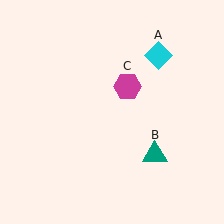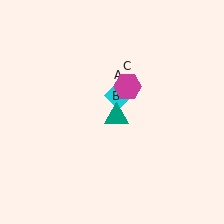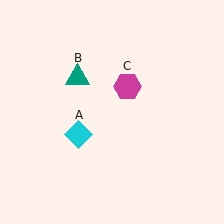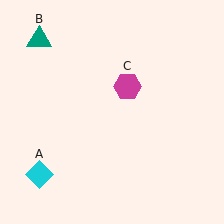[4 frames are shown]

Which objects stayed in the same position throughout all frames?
Magenta hexagon (object C) remained stationary.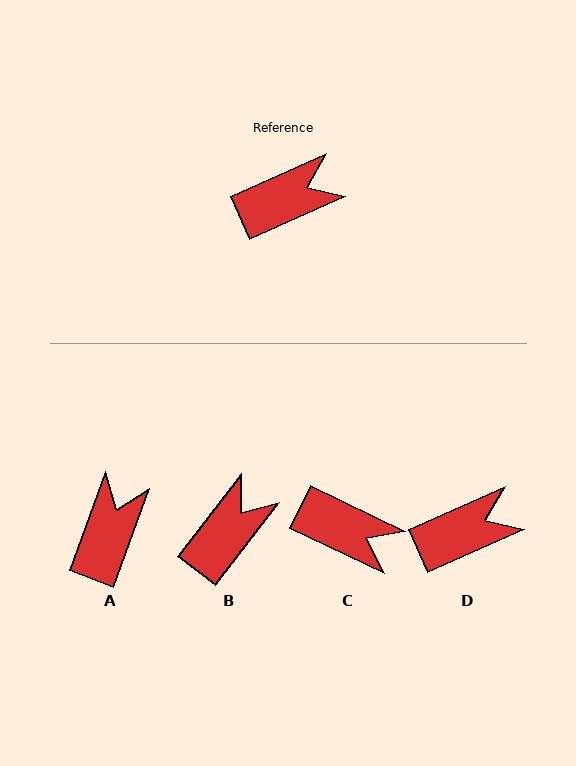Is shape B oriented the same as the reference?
No, it is off by about 28 degrees.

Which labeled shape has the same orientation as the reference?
D.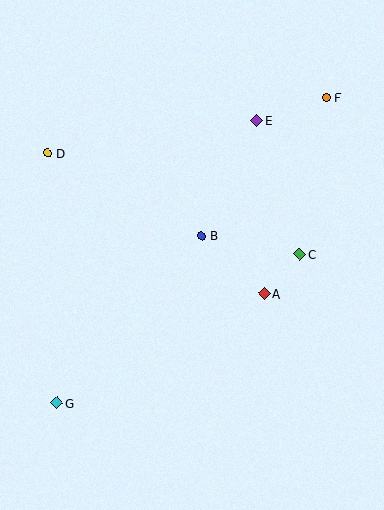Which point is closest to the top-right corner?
Point F is closest to the top-right corner.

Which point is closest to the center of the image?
Point B at (202, 236) is closest to the center.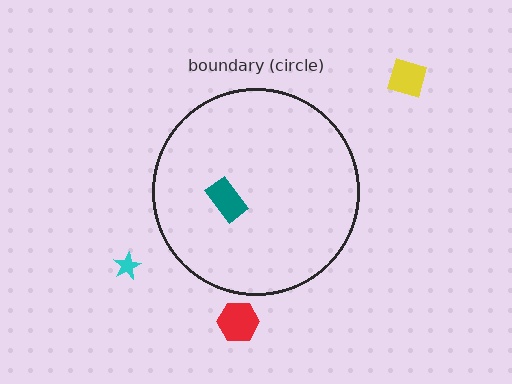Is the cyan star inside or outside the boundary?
Outside.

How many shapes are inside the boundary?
1 inside, 3 outside.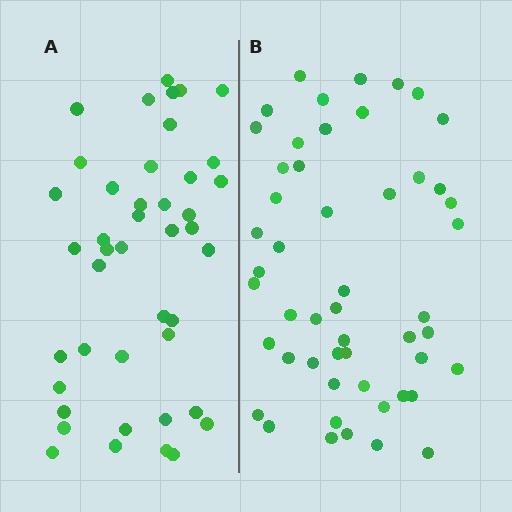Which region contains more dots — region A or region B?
Region B (the right region) has more dots.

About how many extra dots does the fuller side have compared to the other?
Region B has roughly 8 or so more dots than region A.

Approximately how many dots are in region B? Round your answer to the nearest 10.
About 50 dots. (The exact count is 51, which rounds to 50.)